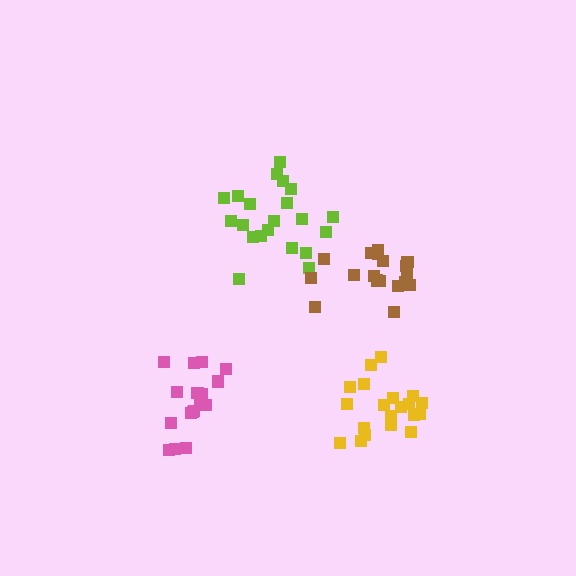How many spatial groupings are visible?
There are 4 spatial groupings.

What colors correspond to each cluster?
The clusters are colored: lime, pink, brown, yellow.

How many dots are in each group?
Group 1: 21 dots, Group 2: 17 dots, Group 3: 18 dots, Group 4: 21 dots (77 total).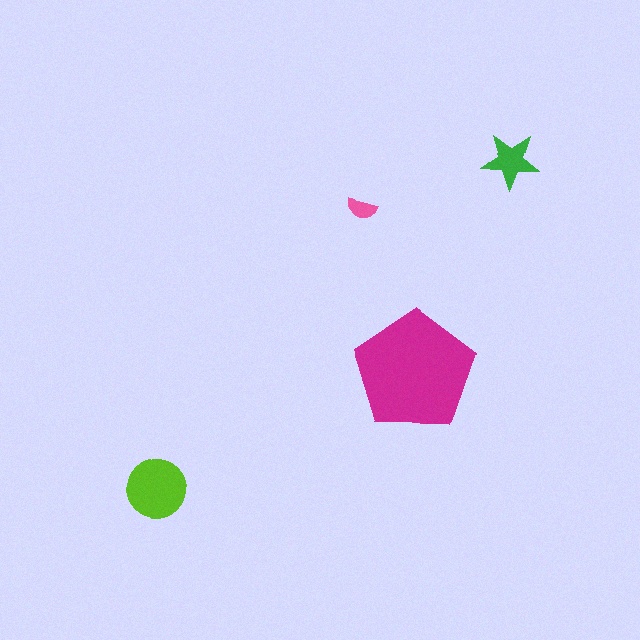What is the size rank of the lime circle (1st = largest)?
2nd.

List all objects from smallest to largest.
The pink semicircle, the green star, the lime circle, the magenta pentagon.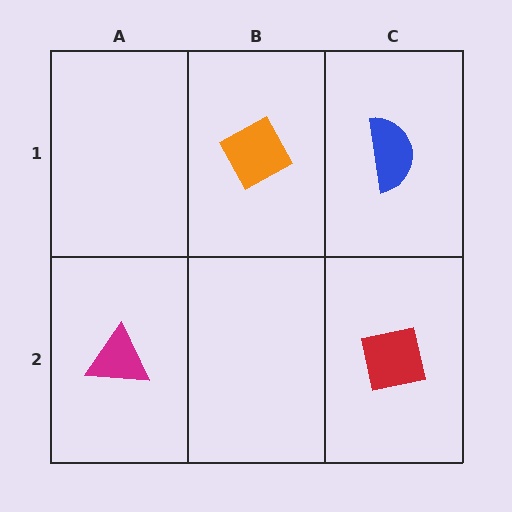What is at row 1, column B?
An orange diamond.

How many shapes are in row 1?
2 shapes.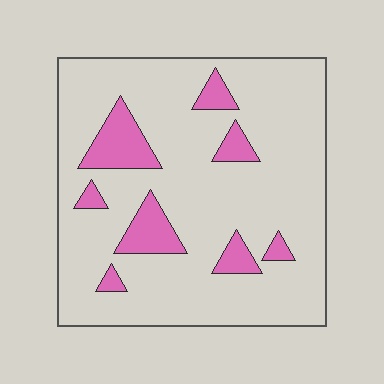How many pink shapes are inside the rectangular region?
8.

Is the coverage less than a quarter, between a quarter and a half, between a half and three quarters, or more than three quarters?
Less than a quarter.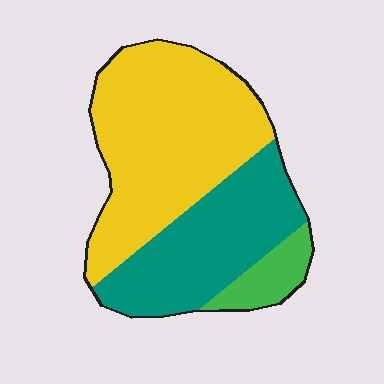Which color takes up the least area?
Green, at roughly 10%.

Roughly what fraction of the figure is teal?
Teal takes up about three eighths (3/8) of the figure.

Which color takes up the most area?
Yellow, at roughly 55%.